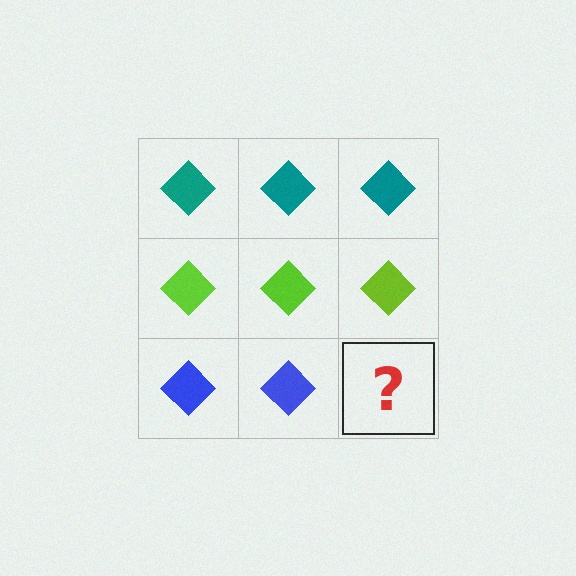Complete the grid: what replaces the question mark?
The question mark should be replaced with a blue diamond.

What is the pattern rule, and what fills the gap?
The rule is that each row has a consistent color. The gap should be filled with a blue diamond.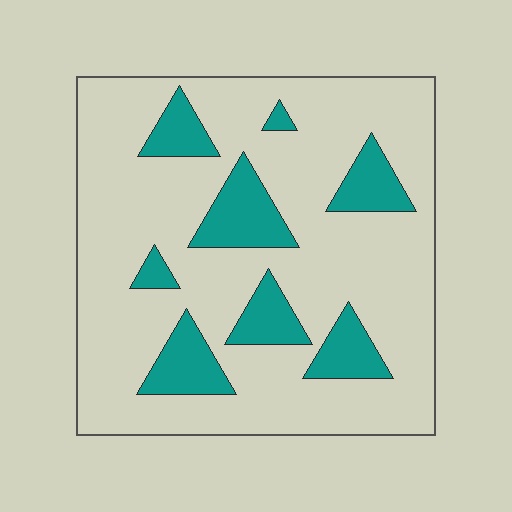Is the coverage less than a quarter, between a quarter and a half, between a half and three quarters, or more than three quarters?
Less than a quarter.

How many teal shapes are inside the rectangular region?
8.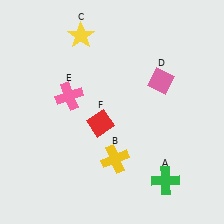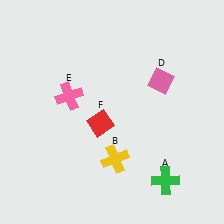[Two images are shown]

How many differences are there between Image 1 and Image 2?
There is 1 difference between the two images.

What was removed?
The yellow star (C) was removed in Image 2.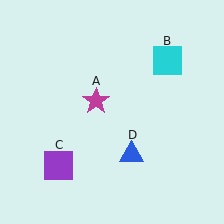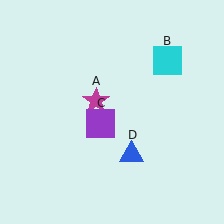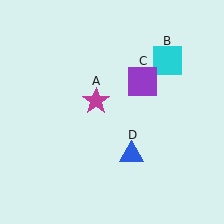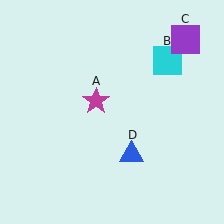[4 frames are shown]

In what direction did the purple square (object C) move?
The purple square (object C) moved up and to the right.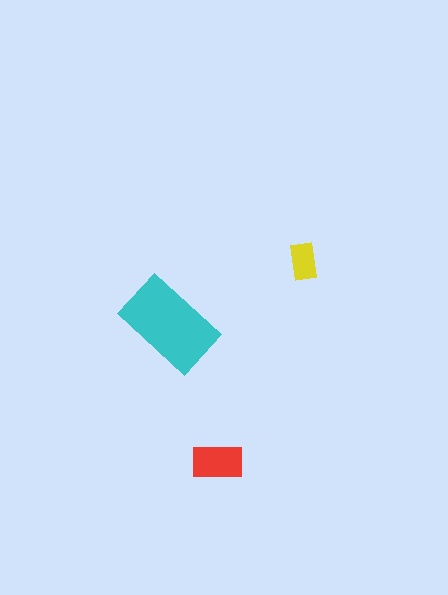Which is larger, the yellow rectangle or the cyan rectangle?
The cyan one.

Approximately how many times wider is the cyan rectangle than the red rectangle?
About 2 times wider.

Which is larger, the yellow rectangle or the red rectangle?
The red one.